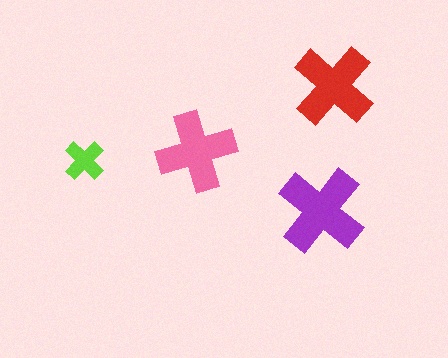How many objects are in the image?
There are 4 objects in the image.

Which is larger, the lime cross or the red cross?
The red one.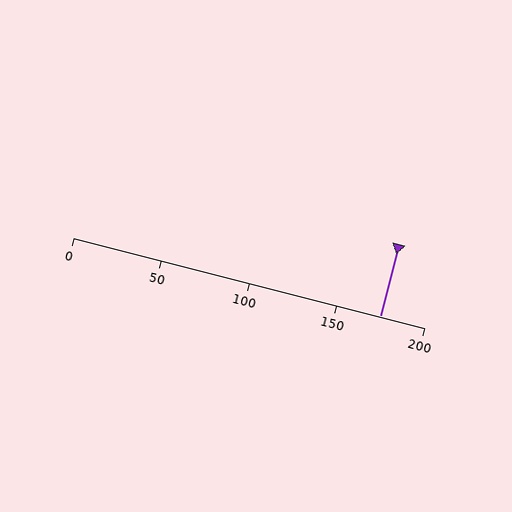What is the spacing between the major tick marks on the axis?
The major ticks are spaced 50 apart.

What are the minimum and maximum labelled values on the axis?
The axis runs from 0 to 200.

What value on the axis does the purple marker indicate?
The marker indicates approximately 175.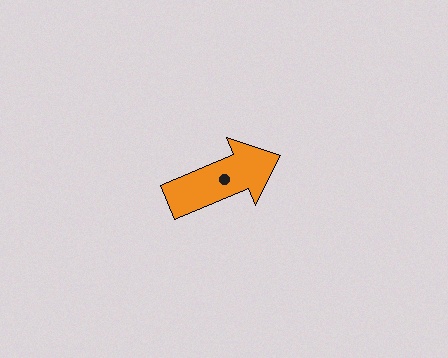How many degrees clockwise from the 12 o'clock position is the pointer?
Approximately 67 degrees.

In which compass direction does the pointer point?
Northeast.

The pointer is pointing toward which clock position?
Roughly 2 o'clock.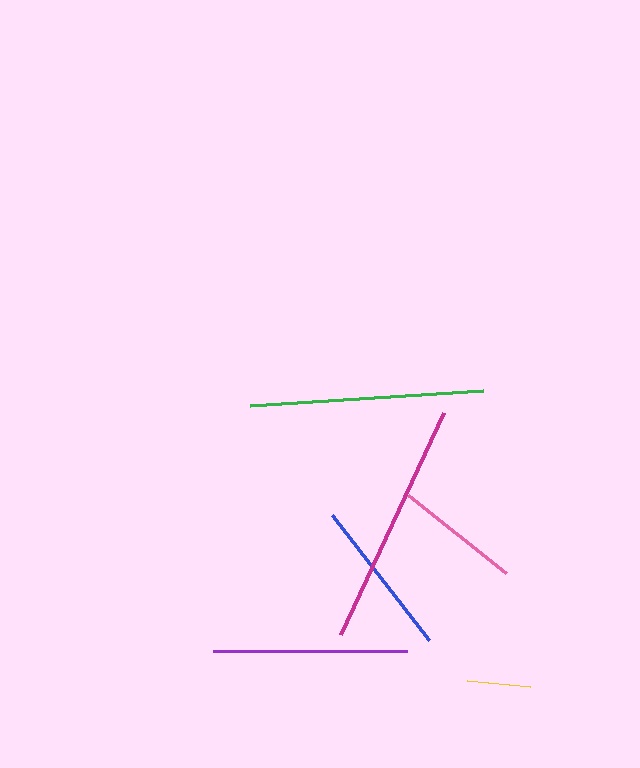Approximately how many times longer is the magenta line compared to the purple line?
The magenta line is approximately 1.3 times the length of the purple line.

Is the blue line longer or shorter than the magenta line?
The magenta line is longer than the blue line.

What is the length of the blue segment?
The blue segment is approximately 158 pixels long.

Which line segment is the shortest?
The yellow line is the shortest at approximately 63 pixels.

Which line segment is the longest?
The magenta line is the longest at approximately 245 pixels.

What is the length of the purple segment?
The purple segment is approximately 194 pixels long.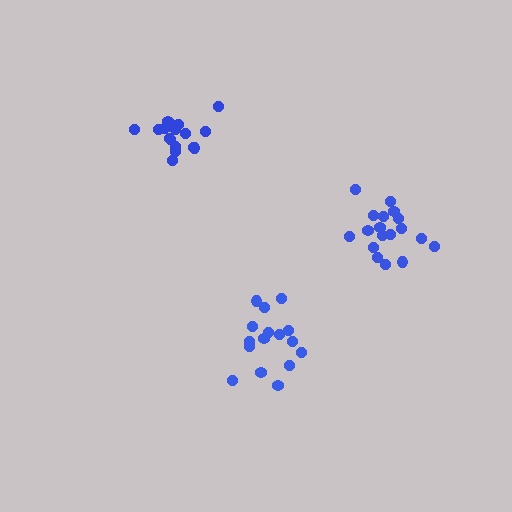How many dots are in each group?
Group 1: 16 dots, Group 2: 18 dots, Group 3: 18 dots (52 total).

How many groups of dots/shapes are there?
There are 3 groups.